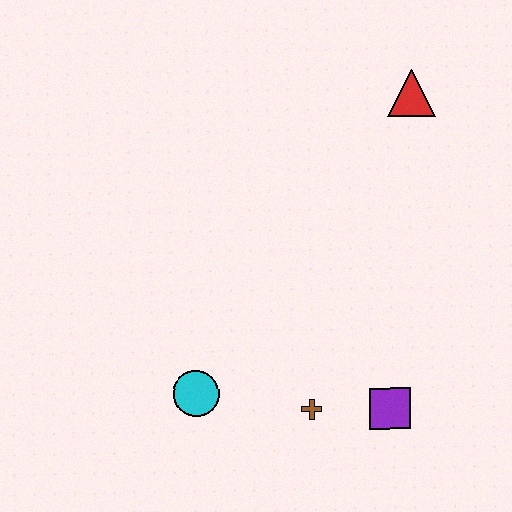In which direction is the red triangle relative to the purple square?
The red triangle is above the purple square.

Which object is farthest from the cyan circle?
The red triangle is farthest from the cyan circle.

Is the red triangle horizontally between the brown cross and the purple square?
No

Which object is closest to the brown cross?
The purple square is closest to the brown cross.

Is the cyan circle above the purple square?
Yes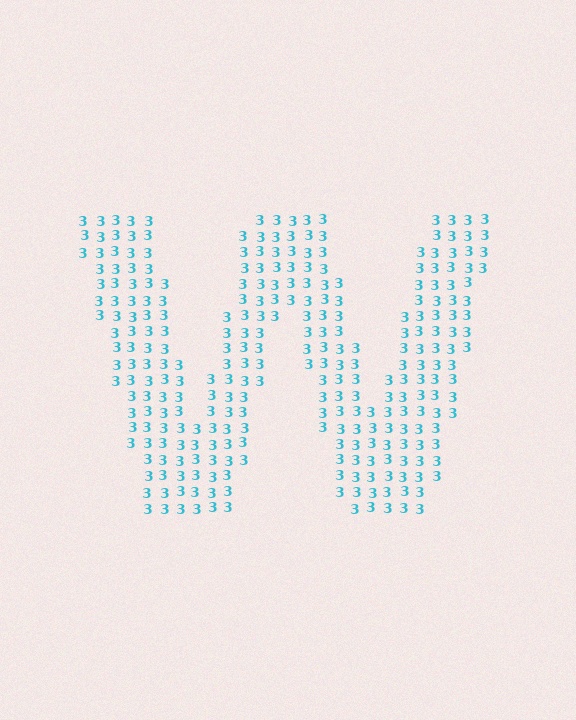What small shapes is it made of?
It is made of small digit 3's.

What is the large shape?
The large shape is the letter W.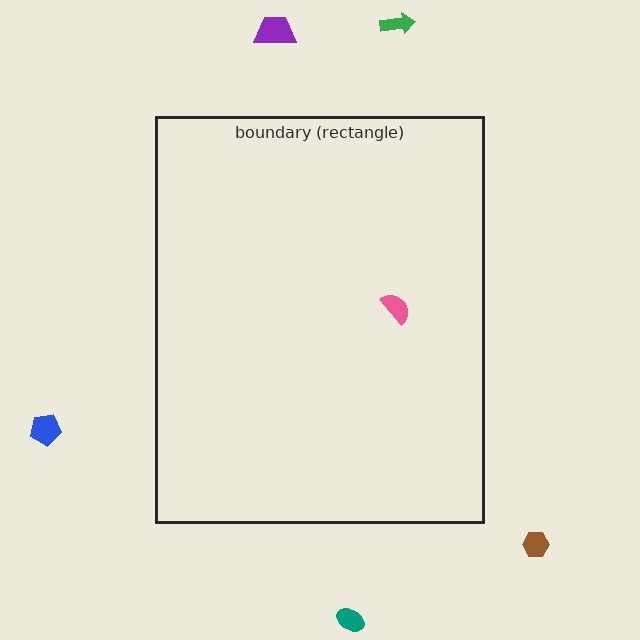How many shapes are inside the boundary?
1 inside, 5 outside.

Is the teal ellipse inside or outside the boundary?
Outside.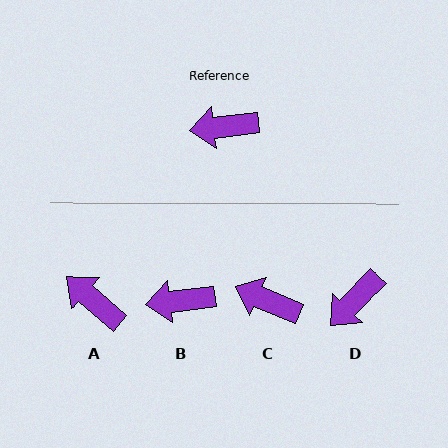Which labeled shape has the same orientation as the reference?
B.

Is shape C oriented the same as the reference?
No, it is off by about 30 degrees.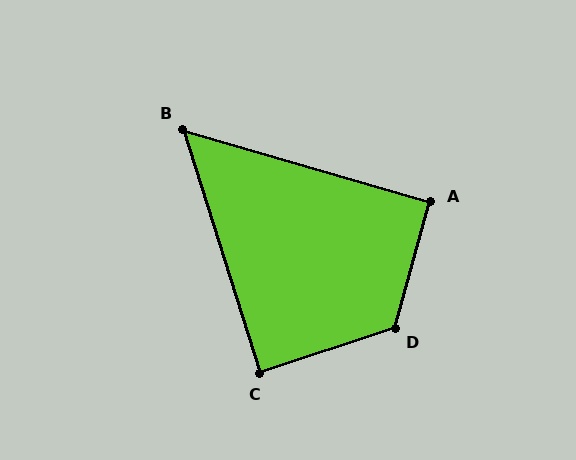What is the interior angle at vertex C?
Approximately 90 degrees (approximately right).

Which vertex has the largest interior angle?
D, at approximately 124 degrees.